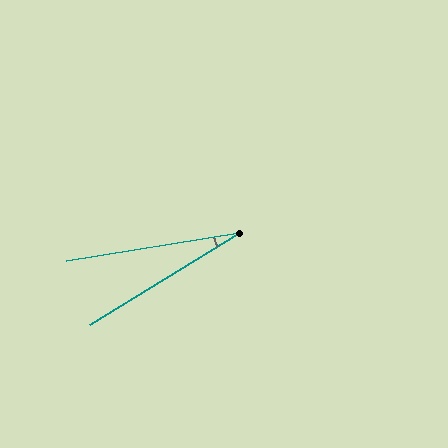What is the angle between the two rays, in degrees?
Approximately 22 degrees.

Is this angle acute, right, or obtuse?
It is acute.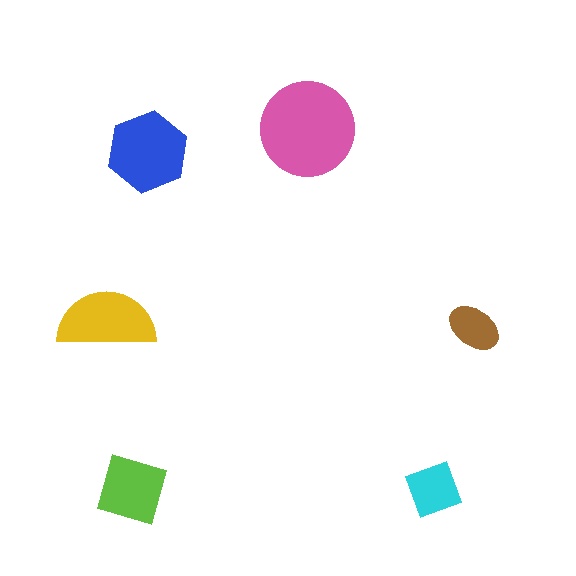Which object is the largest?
The pink circle.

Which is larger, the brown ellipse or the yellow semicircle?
The yellow semicircle.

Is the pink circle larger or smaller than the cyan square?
Larger.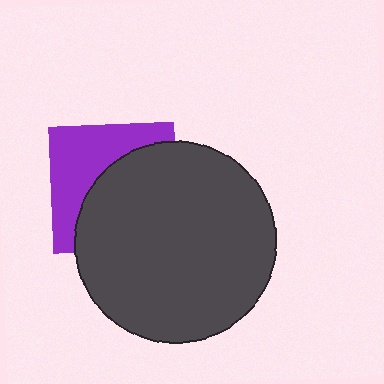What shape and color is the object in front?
The object in front is a dark gray circle.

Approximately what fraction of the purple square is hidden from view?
Roughly 57% of the purple square is hidden behind the dark gray circle.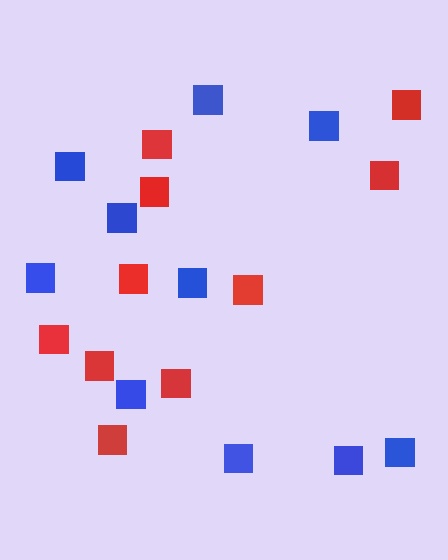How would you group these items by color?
There are 2 groups: one group of blue squares (10) and one group of red squares (10).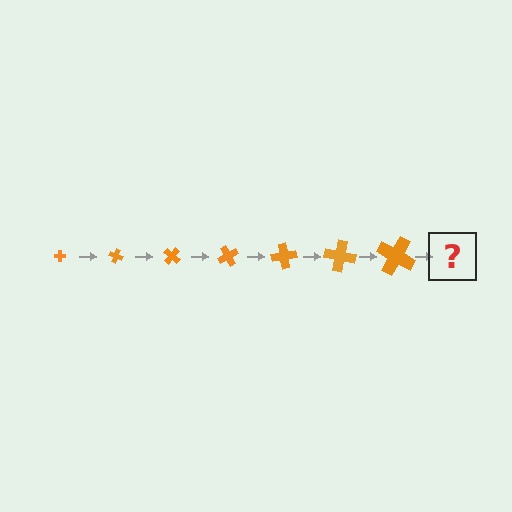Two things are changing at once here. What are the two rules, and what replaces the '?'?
The two rules are that the cross grows larger each step and it rotates 20 degrees each step. The '?' should be a cross, larger than the previous one and rotated 140 degrees from the start.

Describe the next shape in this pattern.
It should be a cross, larger than the previous one and rotated 140 degrees from the start.